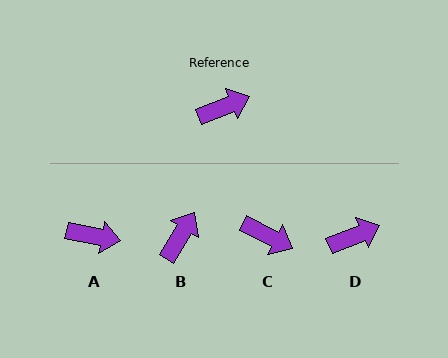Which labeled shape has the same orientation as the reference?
D.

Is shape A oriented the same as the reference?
No, it is off by about 33 degrees.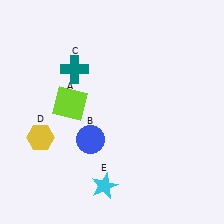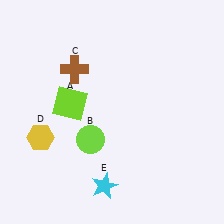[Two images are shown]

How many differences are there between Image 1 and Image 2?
There are 2 differences between the two images.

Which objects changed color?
B changed from blue to lime. C changed from teal to brown.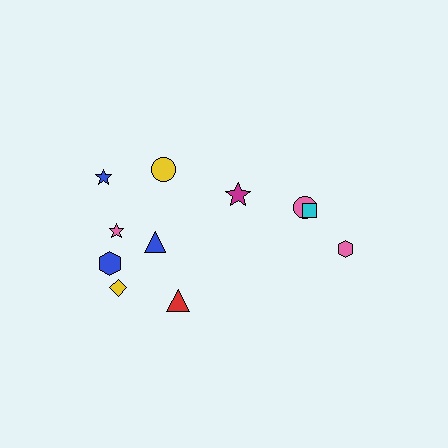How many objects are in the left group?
There are 7 objects.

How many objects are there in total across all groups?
There are 11 objects.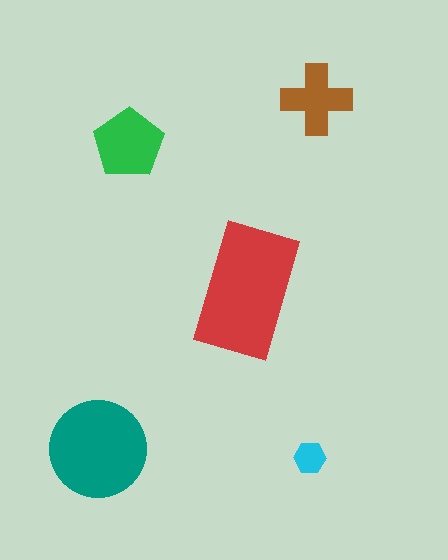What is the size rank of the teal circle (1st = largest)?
2nd.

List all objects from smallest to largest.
The cyan hexagon, the brown cross, the green pentagon, the teal circle, the red rectangle.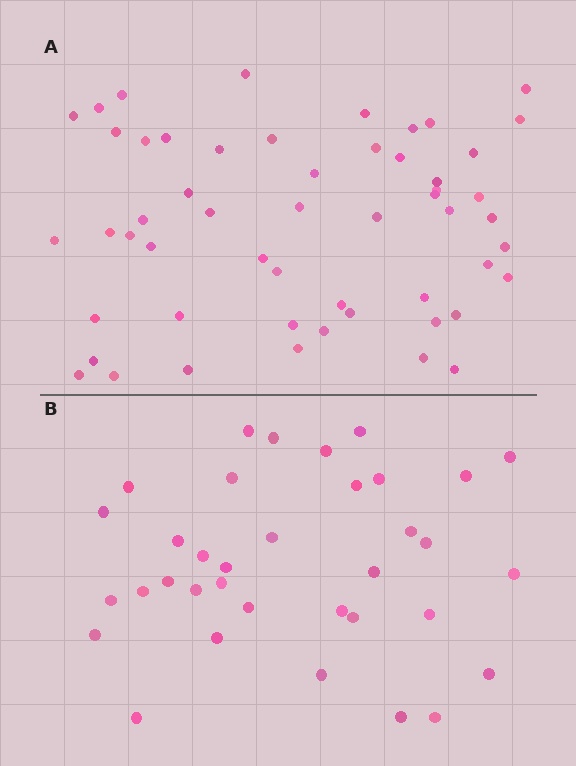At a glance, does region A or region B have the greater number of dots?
Region A (the top region) has more dots.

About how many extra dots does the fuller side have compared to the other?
Region A has approximately 20 more dots than region B.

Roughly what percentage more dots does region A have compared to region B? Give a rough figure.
About 55% more.